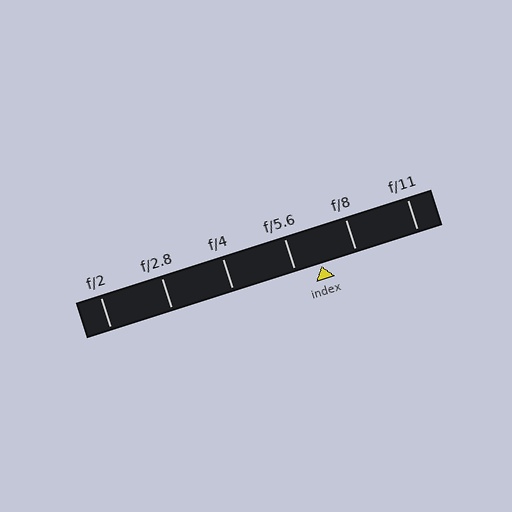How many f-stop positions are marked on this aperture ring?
There are 6 f-stop positions marked.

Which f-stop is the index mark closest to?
The index mark is closest to f/5.6.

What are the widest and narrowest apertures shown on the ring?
The widest aperture shown is f/2 and the narrowest is f/11.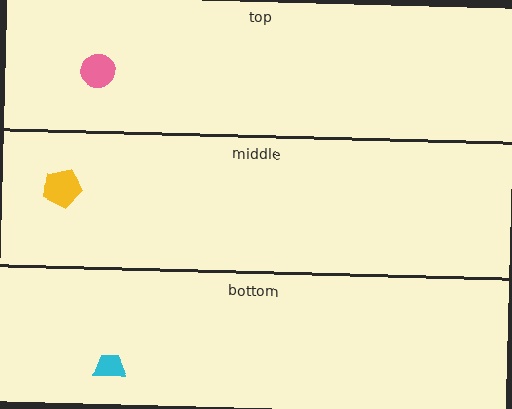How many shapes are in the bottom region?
1.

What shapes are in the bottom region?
The cyan trapezoid.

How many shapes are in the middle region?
1.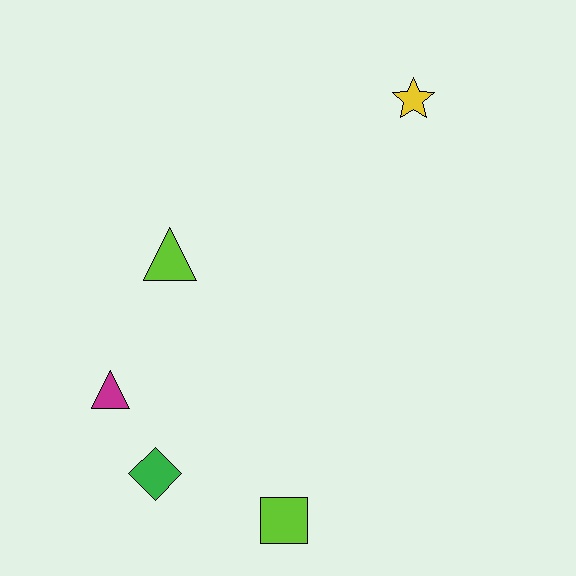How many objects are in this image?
There are 5 objects.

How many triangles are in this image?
There are 2 triangles.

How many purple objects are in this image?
There are no purple objects.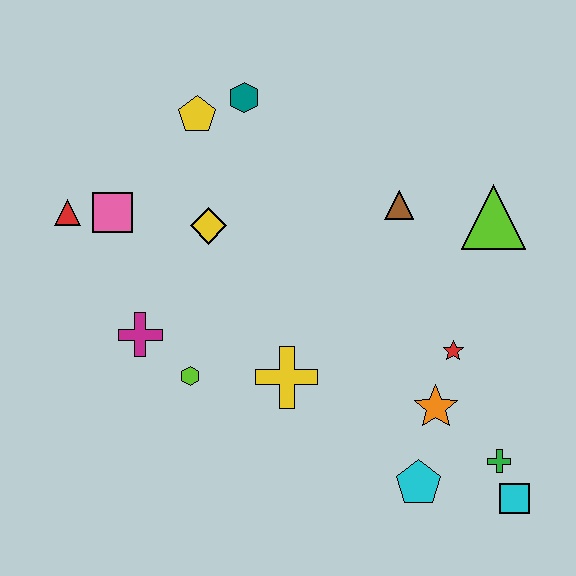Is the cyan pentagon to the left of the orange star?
Yes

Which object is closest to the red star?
The orange star is closest to the red star.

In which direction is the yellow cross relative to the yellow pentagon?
The yellow cross is below the yellow pentagon.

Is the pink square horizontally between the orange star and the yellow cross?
No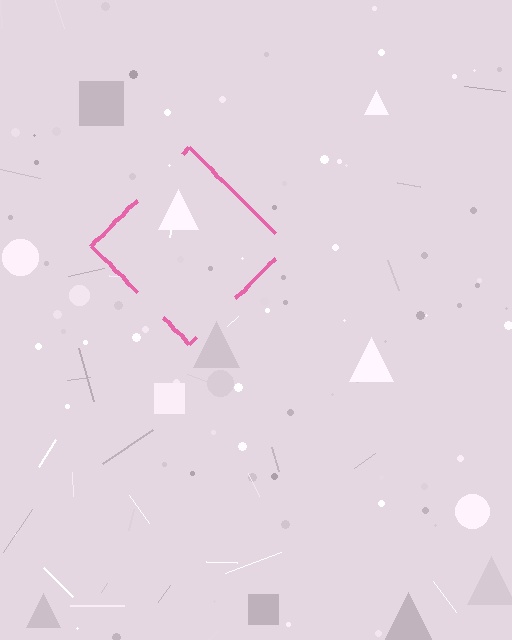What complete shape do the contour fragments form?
The contour fragments form a diamond.